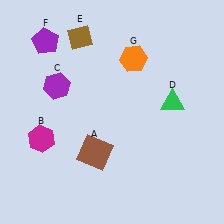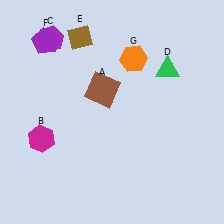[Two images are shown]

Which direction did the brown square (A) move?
The brown square (A) moved up.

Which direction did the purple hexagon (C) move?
The purple hexagon (C) moved up.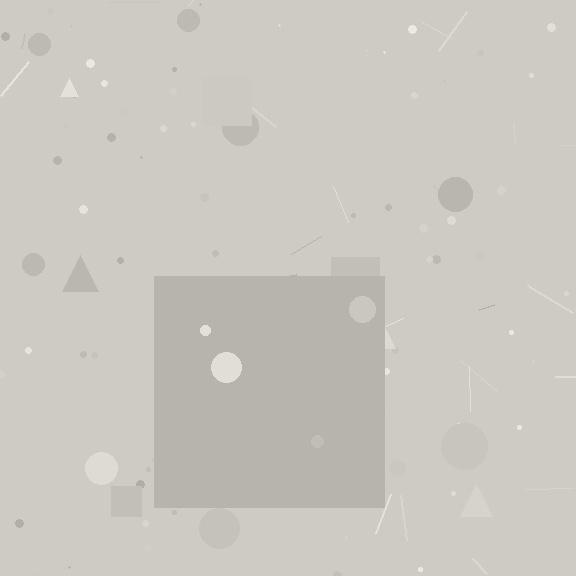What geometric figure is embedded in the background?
A square is embedded in the background.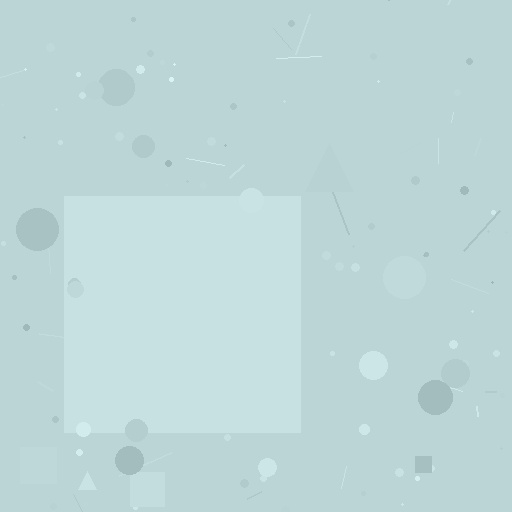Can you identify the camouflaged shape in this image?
The camouflaged shape is a square.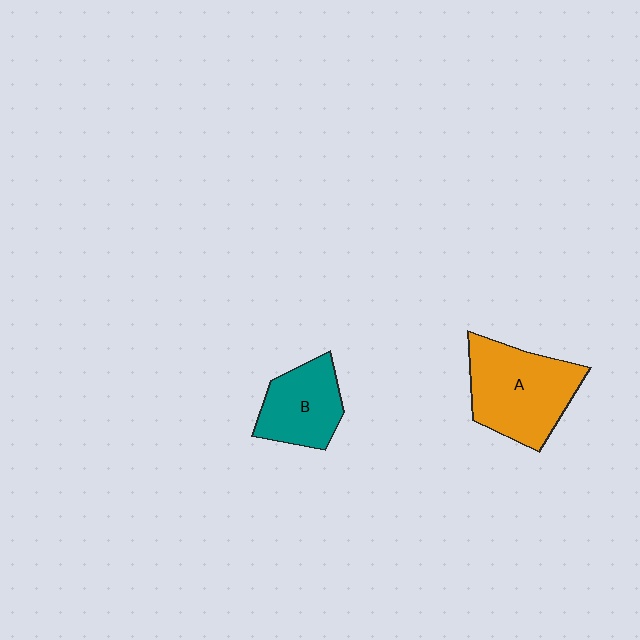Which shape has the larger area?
Shape A (orange).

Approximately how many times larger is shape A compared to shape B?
Approximately 1.5 times.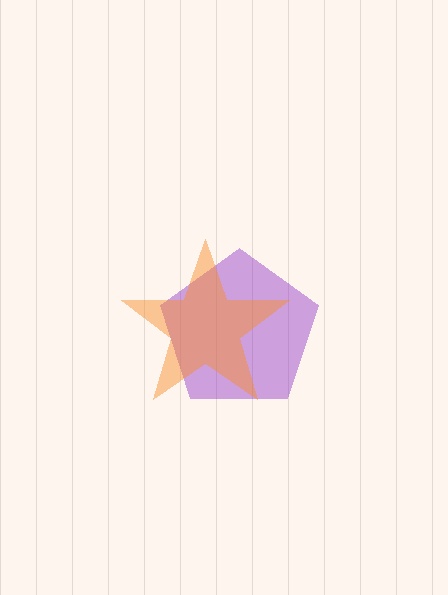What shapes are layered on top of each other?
The layered shapes are: a purple pentagon, an orange star.